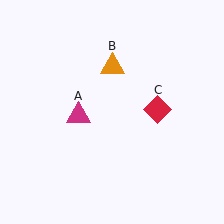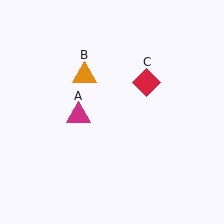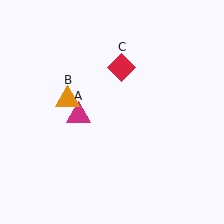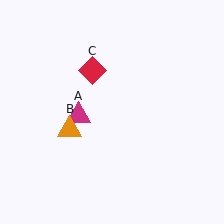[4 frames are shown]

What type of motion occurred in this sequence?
The orange triangle (object B), red diamond (object C) rotated counterclockwise around the center of the scene.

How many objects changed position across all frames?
2 objects changed position: orange triangle (object B), red diamond (object C).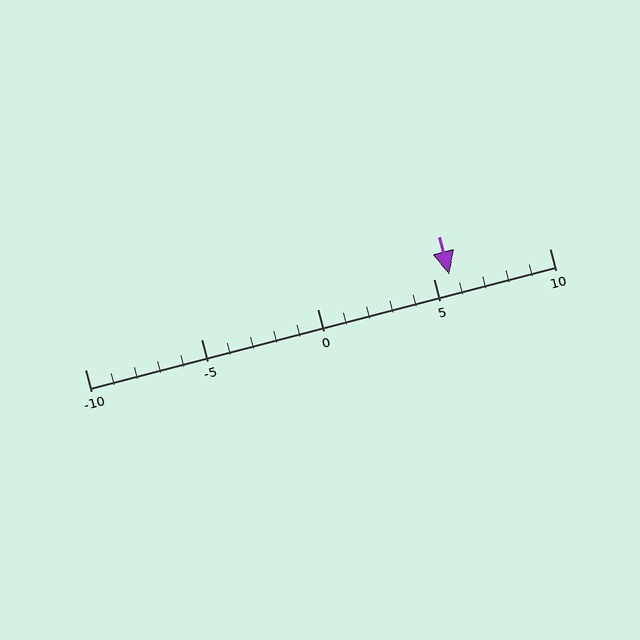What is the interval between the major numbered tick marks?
The major tick marks are spaced 5 units apart.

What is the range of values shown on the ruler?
The ruler shows values from -10 to 10.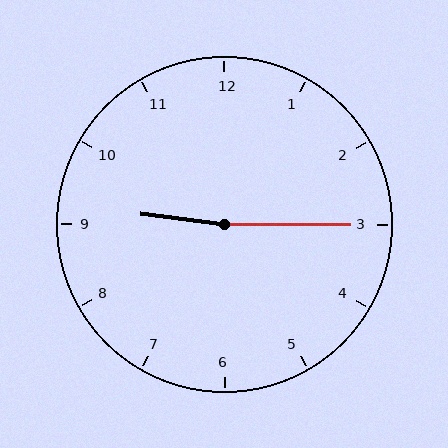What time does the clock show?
9:15.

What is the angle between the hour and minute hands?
Approximately 172 degrees.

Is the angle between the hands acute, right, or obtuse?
It is obtuse.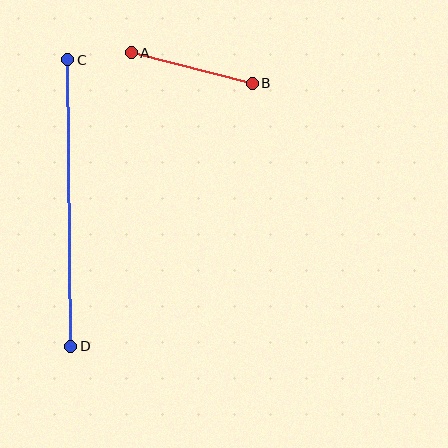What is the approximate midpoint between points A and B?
The midpoint is at approximately (192, 68) pixels.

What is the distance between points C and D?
The distance is approximately 286 pixels.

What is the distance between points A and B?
The distance is approximately 125 pixels.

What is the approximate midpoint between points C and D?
The midpoint is at approximately (69, 203) pixels.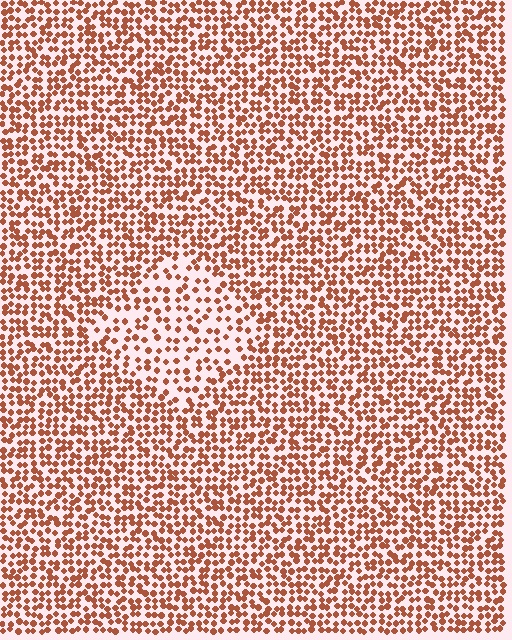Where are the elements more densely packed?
The elements are more densely packed outside the diamond boundary.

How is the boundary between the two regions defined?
The boundary is defined by a change in element density (approximately 1.8x ratio). All elements are the same color, size, and shape.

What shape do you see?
I see a diamond.